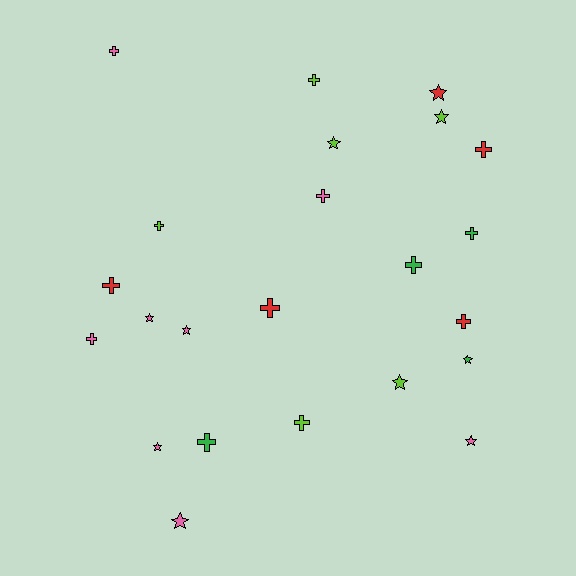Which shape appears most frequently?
Cross, with 13 objects.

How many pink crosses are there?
There are 3 pink crosses.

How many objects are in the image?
There are 23 objects.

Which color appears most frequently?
Pink, with 8 objects.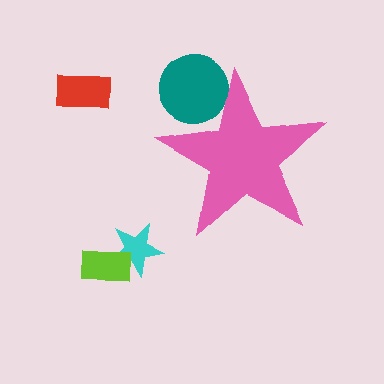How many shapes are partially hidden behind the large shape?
1 shape is partially hidden.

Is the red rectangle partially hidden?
No, the red rectangle is fully visible.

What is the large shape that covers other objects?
A pink star.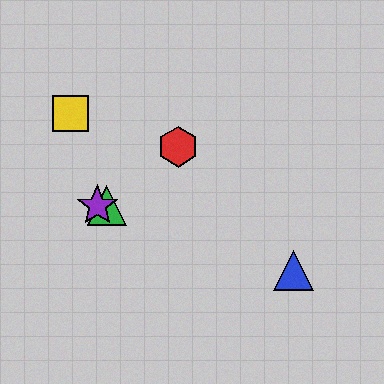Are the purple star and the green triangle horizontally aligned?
Yes, both are at y≈206.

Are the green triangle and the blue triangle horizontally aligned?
No, the green triangle is at y≈206 and the blue triangle is at y≈271.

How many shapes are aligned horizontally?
2 shapes (the green triangle, the purple star) are aligned horizontally.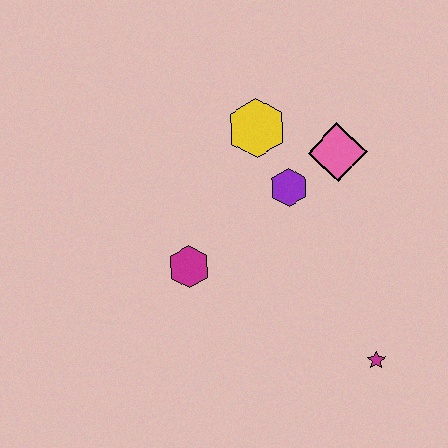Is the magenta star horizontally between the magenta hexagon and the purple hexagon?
No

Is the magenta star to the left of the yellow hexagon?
No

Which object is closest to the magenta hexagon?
The purple hexagon is closest to the magenta hexagon.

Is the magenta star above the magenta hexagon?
No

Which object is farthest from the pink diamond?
The magenta star is farthest from the pink diamond.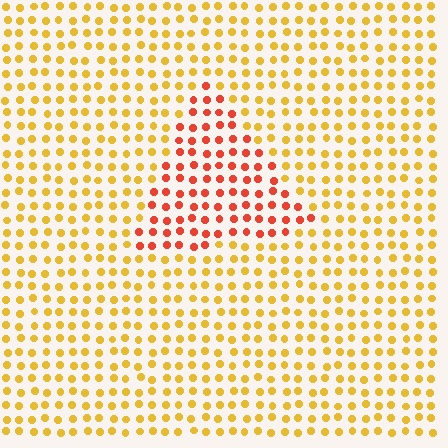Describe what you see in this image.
The image is filled with small yellow elements in a uniform arrangement. A triangle-shaped region is visible where the elements are tinted to a slightly different hue, forming a subtle color boundary.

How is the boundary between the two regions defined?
The boundary is defined purely by a slight shift in hue (about 40 degrees). Spacing, size, and orientation are identical on both sides.